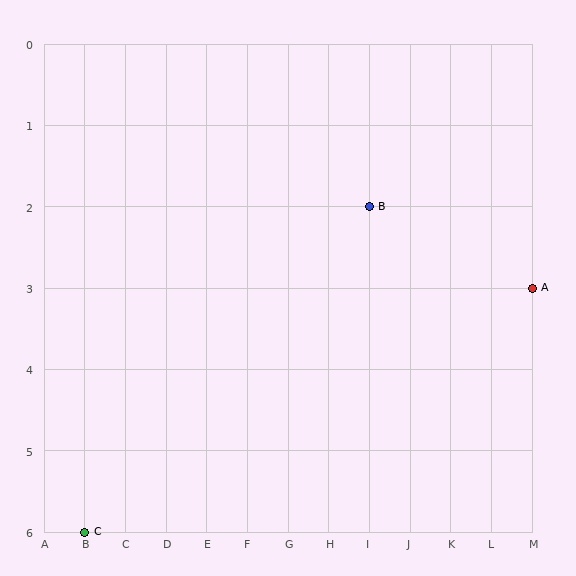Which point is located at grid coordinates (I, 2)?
Point B is at (I, 2).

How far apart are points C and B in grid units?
Points C and B are 7 columns and 4 rows apart (about 8.1 grid units diagonally).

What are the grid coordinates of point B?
Point B is at grid coordinates (I, 2).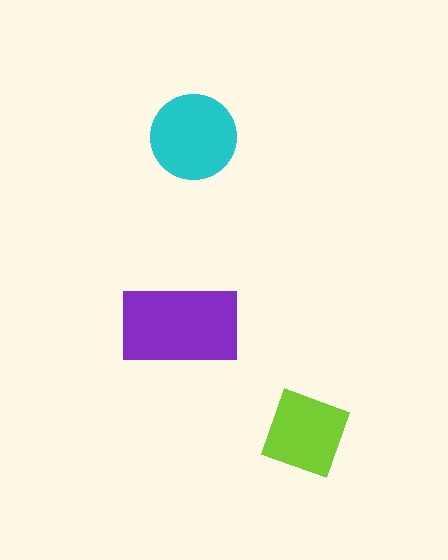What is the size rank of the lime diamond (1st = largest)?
3rd.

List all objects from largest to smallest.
The purple rectangle, the cyan circle, the lime diamond.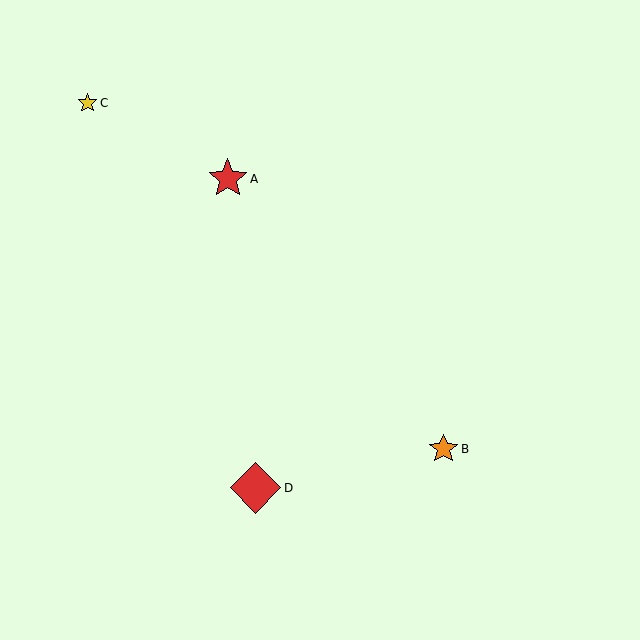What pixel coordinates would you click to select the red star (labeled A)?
Click at (228, 179) to select the red star A.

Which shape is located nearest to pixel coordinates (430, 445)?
The orange star (labeled B) at (444, 449) is nearest to that location.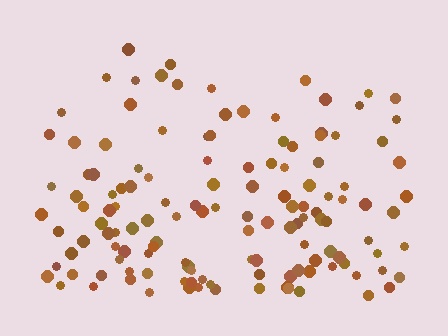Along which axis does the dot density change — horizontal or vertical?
Vertical.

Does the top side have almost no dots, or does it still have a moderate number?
Still a moderate number, just noticeably fewer than the bottom.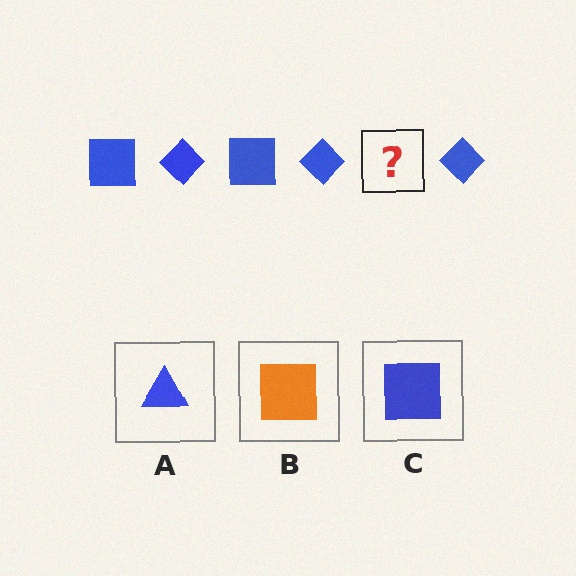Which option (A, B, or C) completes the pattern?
C.